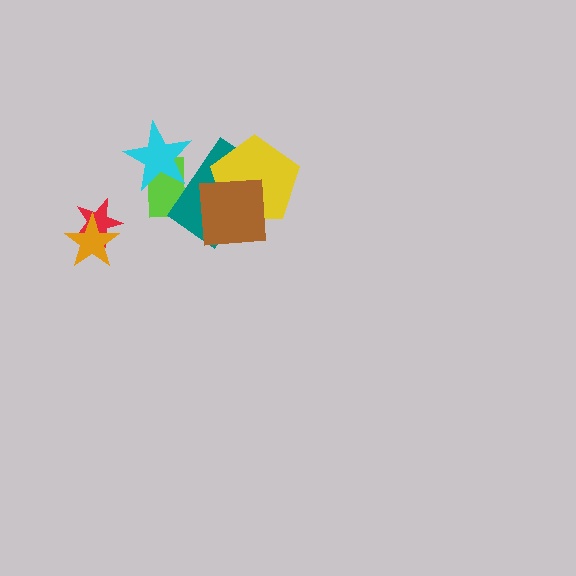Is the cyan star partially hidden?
Yes, it is partially covered by another shape.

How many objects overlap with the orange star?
1 object overlaps with the orange star.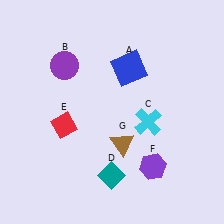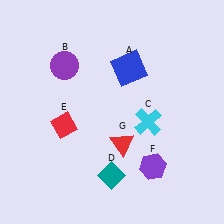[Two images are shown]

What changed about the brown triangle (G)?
In Image 1, G is brown. In Image 2, it changed to red.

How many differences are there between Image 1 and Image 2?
There is 1 difference between the two images.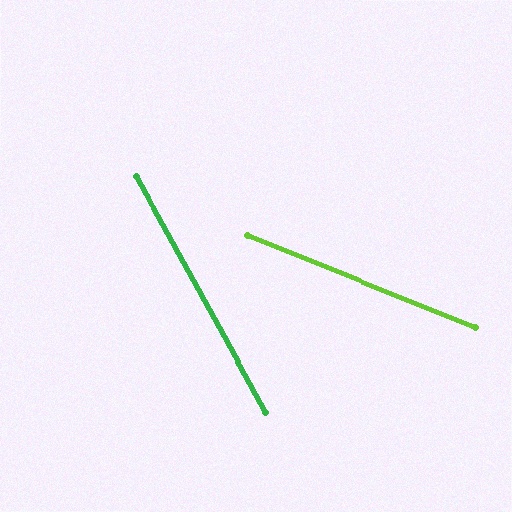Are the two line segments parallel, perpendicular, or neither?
Neither parallel nor perpendicular — they differ by about 39°.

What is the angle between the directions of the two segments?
Approximately 39 degrees.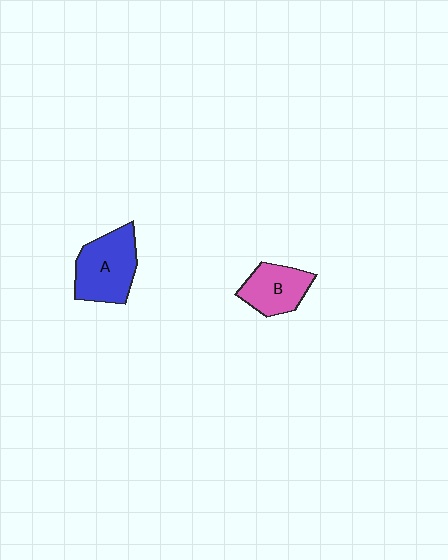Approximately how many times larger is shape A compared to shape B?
Approximately 1.3 times.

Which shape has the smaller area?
Shape B (pink).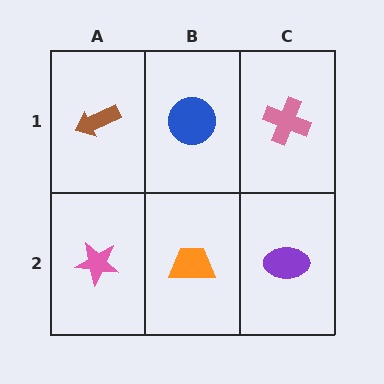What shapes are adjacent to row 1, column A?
A pink star (row 2, column A), a blue circle (row 1, column B).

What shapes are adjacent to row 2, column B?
A blue circle (row 1, column B), a pink star (row 2, column A), a purple ellipse (row 2, column C).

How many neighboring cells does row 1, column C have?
2.